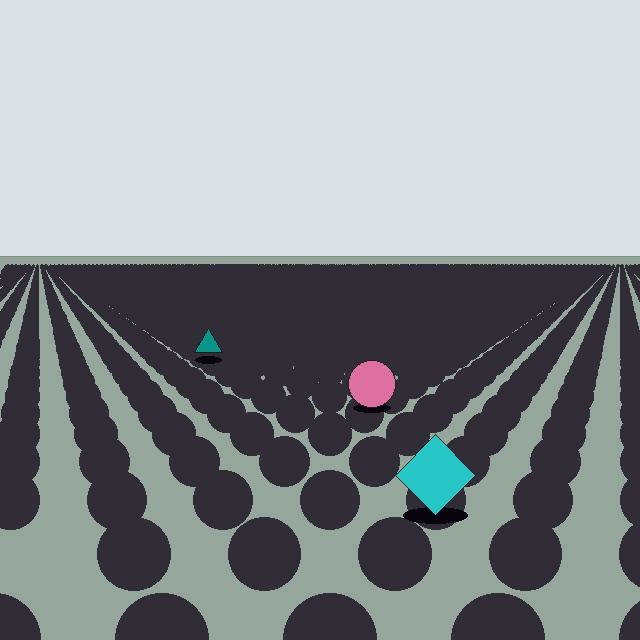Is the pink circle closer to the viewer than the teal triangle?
Yes. The pink circle is closer — you can tell from the texture gradient: the ground texture is coarser near it.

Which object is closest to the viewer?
The cyan diamond is closest. The texture marks near it are larger and more spread out.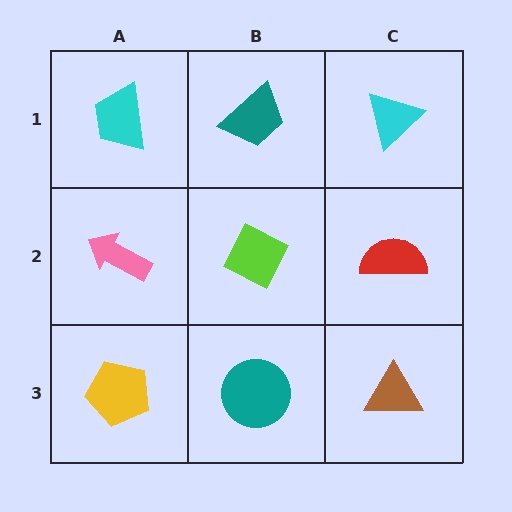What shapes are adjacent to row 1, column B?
A lime diamond (row 2, column B), a cyan trapezoid (row 1, column A), a cyan triangle (row 1, column C).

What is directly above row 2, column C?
A cyan triangle.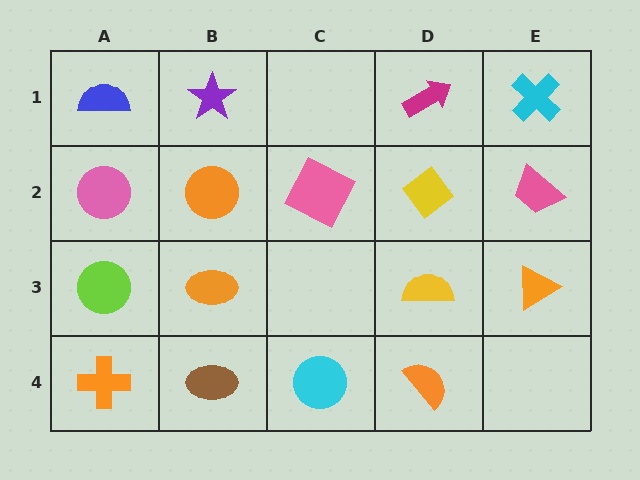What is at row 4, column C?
A cyan circle.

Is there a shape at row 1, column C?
No, that cell is empty.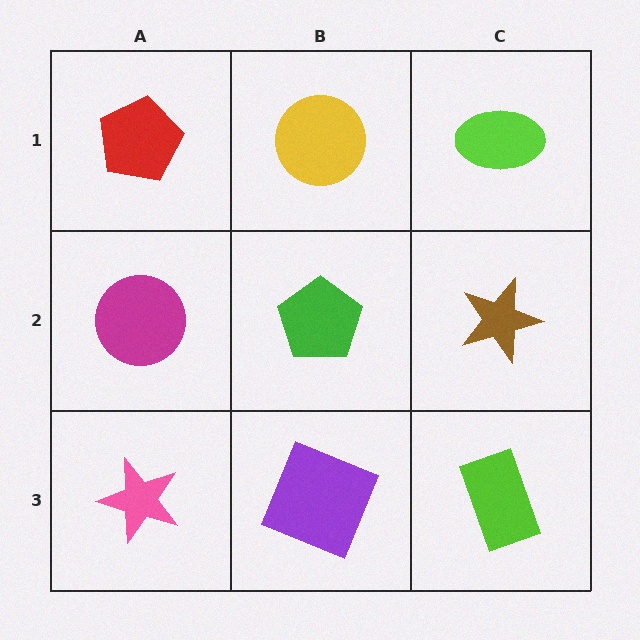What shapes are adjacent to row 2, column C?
A lime ellipse (row 1, column C), a lime rectangle (row 3, column C), a green pentagon (row 2, column B).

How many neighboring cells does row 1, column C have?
2.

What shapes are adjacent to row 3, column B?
A green pentagon (row 2, column B), a pink star (row 3, column A), a lime rectangle (row 3, column C).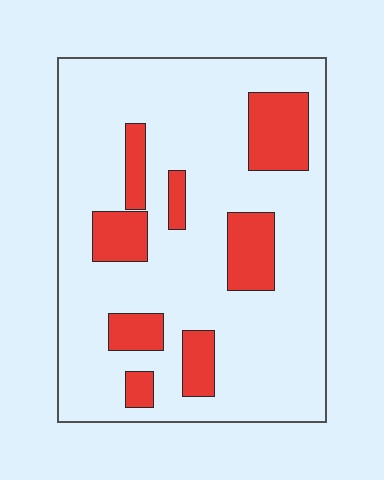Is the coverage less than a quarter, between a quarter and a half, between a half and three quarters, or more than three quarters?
Less than a quarter.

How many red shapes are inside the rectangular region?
8.